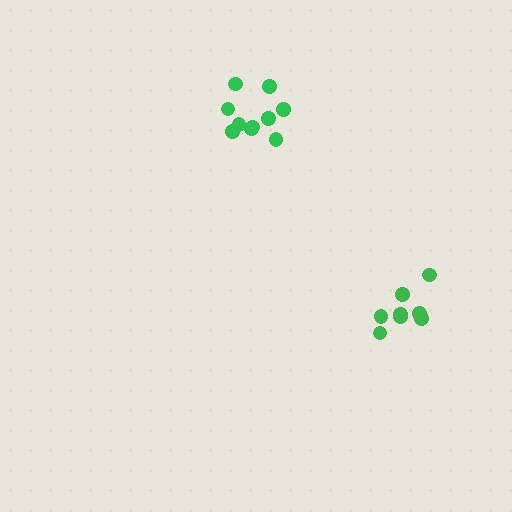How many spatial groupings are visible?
There are 2 spatial groupings.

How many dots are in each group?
Group 1: 10 dots, Group 2: 8 dots (18 total).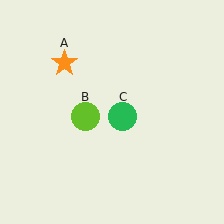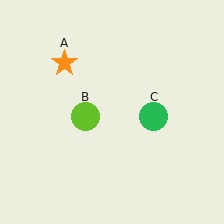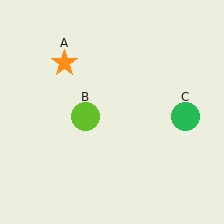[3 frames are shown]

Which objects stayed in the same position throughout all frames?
Orange star (object A) and lime circle (object B) remained stationary.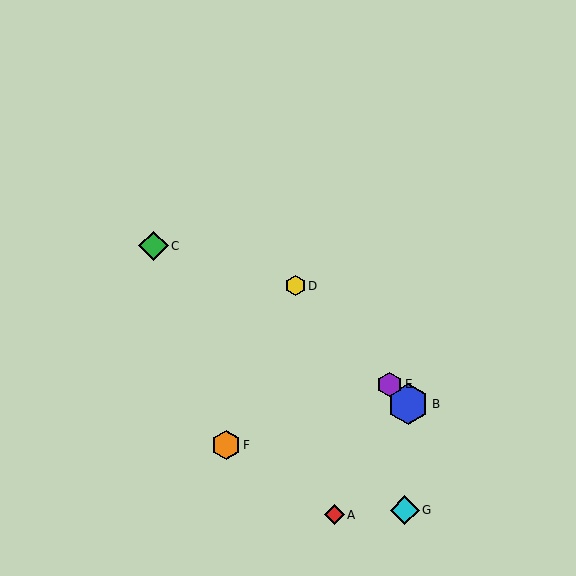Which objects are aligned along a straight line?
Objects B, D, E are aligned along a straight line.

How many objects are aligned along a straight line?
3 objects (B, D, E) are aligned along a straight line.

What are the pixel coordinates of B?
Object B is at (408, 404).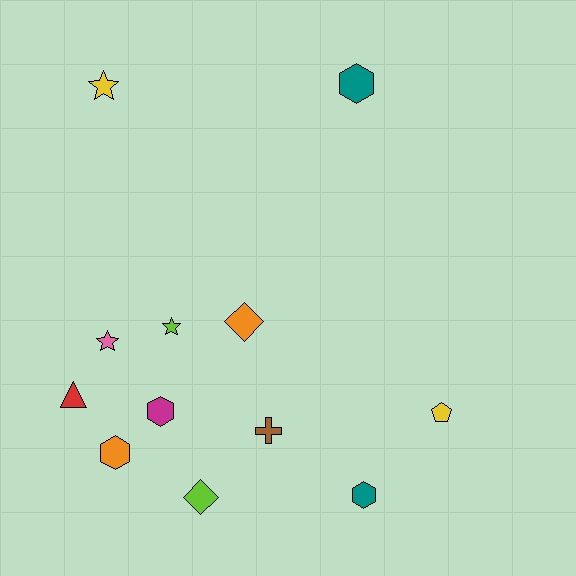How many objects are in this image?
There are 12 objects.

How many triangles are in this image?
There is 1 triangle.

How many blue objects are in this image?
There are no blue objects.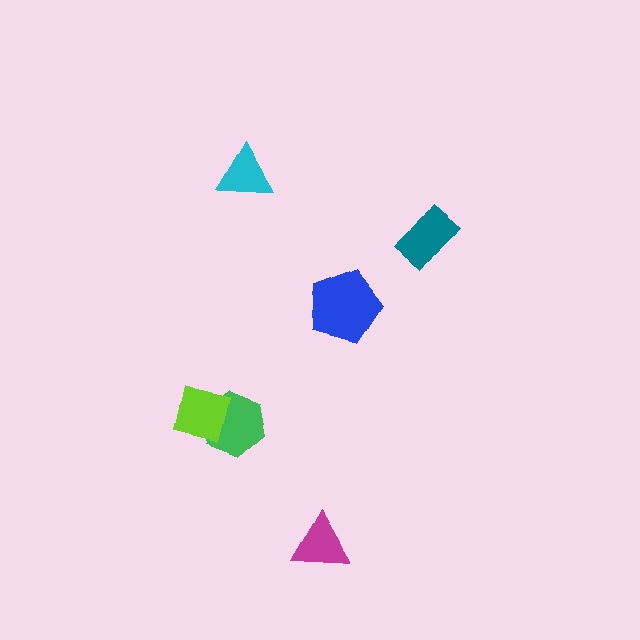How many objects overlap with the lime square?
1 object overlaps with the lime square.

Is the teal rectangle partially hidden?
No, no other shape covers it.